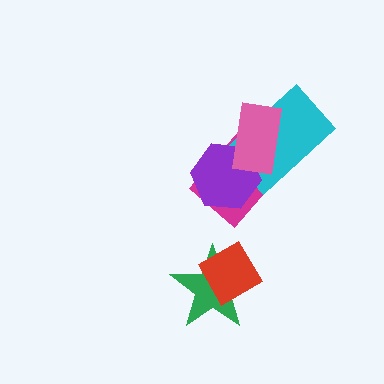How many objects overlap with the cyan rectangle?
3 objects overlap with the cyan rectangle.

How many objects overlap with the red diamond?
1 object overlaps with the red diamond.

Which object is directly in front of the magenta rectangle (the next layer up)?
The cyan rectangle is directly in front of the magenta rectangle.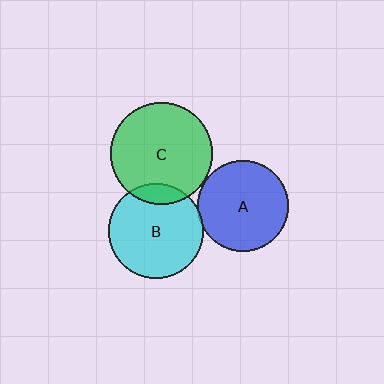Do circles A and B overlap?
Yes.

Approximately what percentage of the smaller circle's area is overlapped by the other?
Approximately 5%.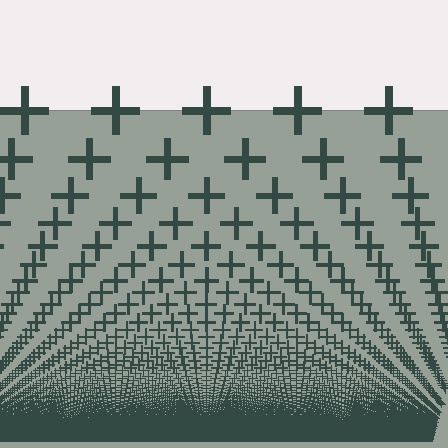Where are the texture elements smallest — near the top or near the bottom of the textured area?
Near the bottom.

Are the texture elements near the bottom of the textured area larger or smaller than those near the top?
Smaller. The gradient is inverted — elements near the bottom are smaller and denser.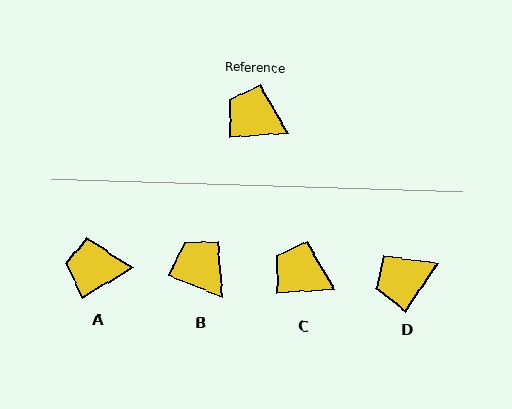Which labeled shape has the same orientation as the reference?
C.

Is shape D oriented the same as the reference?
No, it is off by about 52 degrees.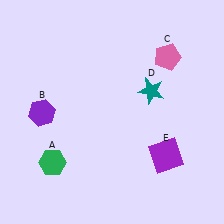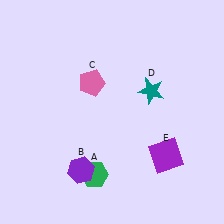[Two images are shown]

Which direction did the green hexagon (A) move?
The green hexagon (A) moved right.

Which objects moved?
The objects that moved are: the green hexagon (A), the purple hexagon (B), the pink pentagon (C).